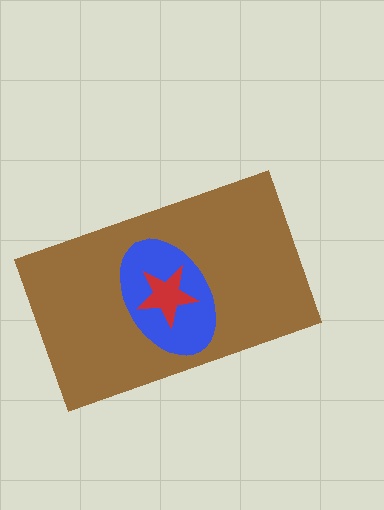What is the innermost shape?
The red star.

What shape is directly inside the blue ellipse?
The red star.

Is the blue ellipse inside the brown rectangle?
Yes.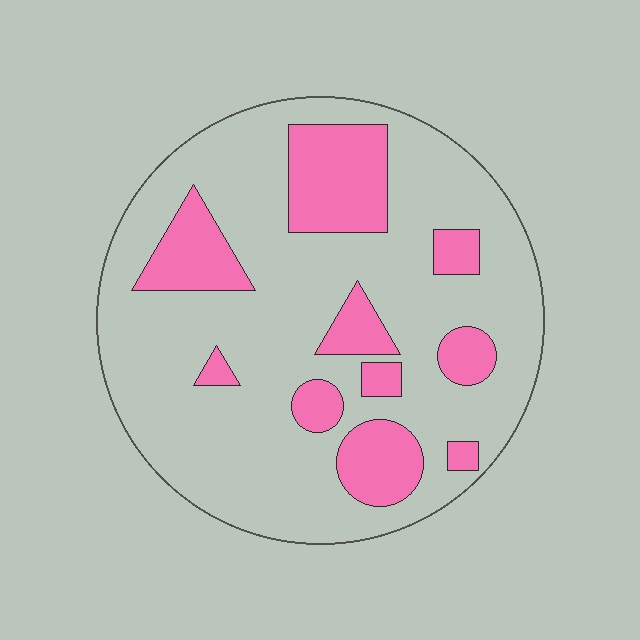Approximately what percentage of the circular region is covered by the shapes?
Approximately 25%.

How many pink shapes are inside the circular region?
10.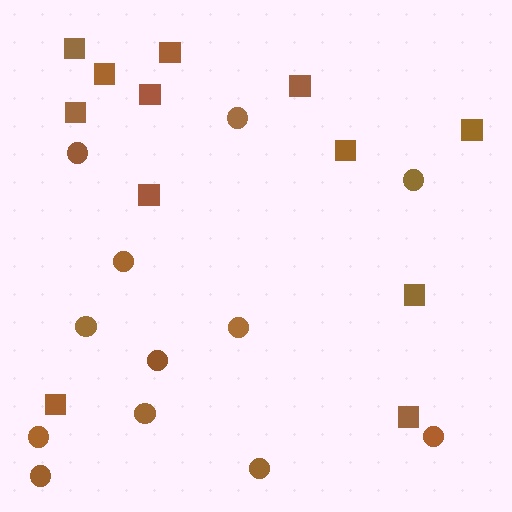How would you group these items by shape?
There are 2 groups: one group of circles (12) and one group of squares (12).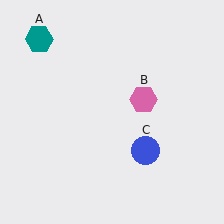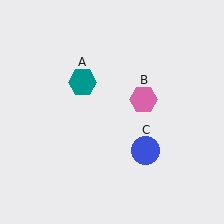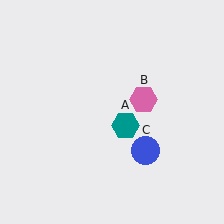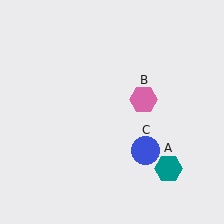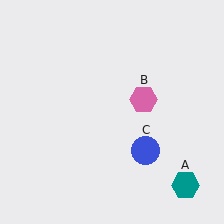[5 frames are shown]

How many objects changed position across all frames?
1 object changed position: teal hexagon (object A).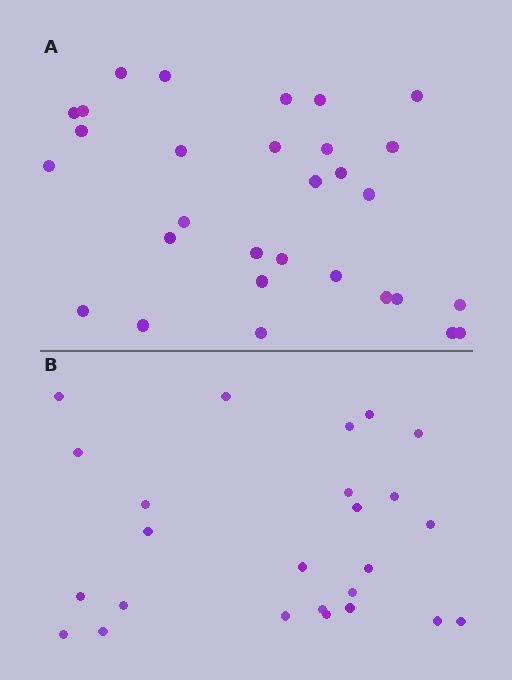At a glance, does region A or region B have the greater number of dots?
Region A (the top region) has more dots.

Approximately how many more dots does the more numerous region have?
Region A has about 5 more dots than region B.